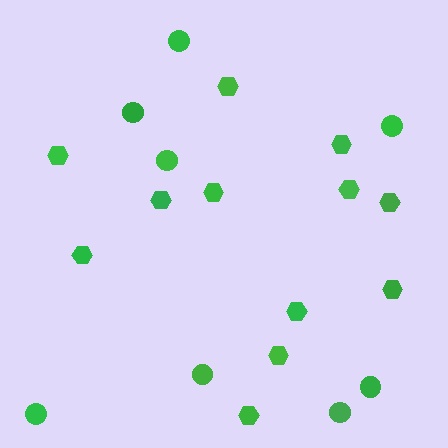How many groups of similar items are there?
There are 2 groups: one group of hexagons (12) and one group of circles (8).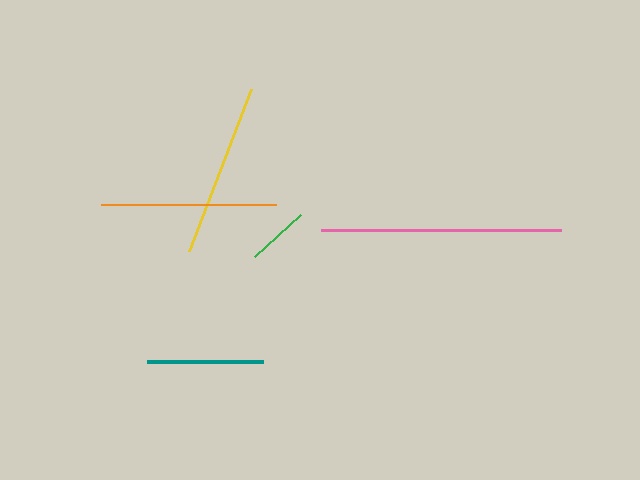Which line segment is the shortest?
The green line is the shortest at approximately 62 pixels.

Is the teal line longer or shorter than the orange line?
The orange line is longer than the teal line.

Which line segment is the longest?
The pink line is the longest at approximately 239 pixels.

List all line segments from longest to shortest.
From longest to shortest: pink, orange, yellow, teal, green.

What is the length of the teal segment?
The teal segment is approximately 117 pixels long.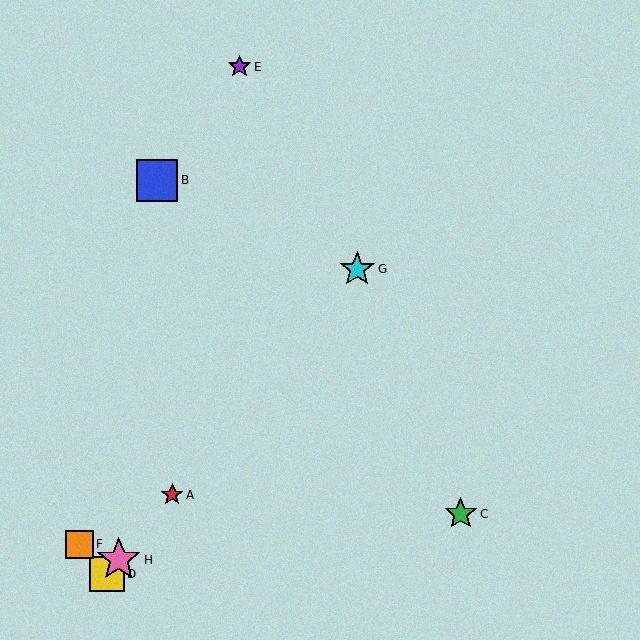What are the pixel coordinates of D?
Object D is at (107, 574).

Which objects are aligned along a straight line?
Objects A, D, G, H are aligned along a straight line.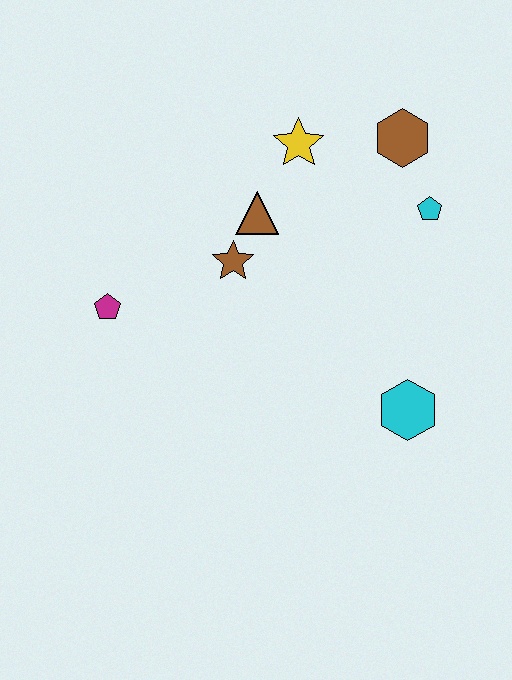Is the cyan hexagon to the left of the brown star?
No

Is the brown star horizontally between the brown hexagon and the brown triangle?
No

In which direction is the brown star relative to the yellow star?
The brown star is below the yellow star.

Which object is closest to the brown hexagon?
The cyan pentagon is closest to the brown hexagon.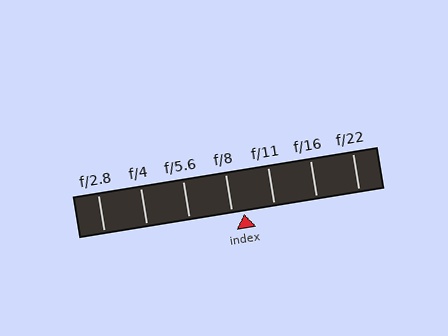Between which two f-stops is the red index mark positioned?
The index mark is between f/8 and f/11.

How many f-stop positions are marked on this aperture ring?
There are 7 f-stop positions marked.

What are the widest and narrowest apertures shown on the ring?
The widest aperture shown is f/2.8 and the narrowest is f/22.